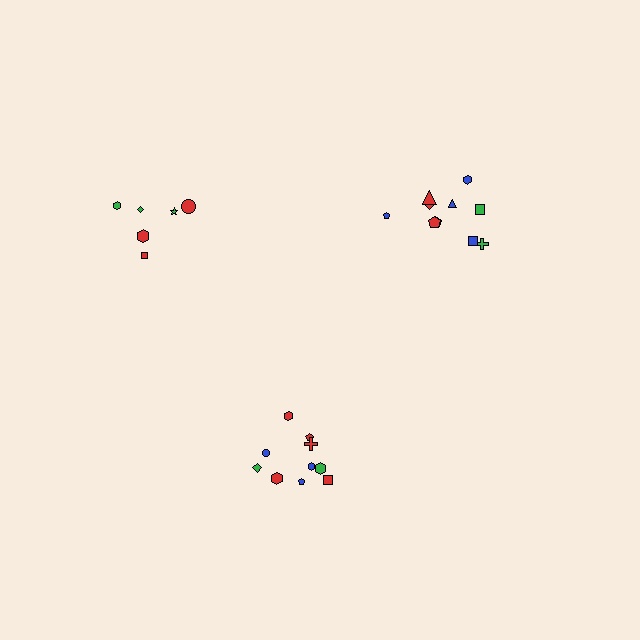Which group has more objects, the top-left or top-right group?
The top-right group.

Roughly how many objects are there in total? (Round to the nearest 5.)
Roughly 25 objects in total.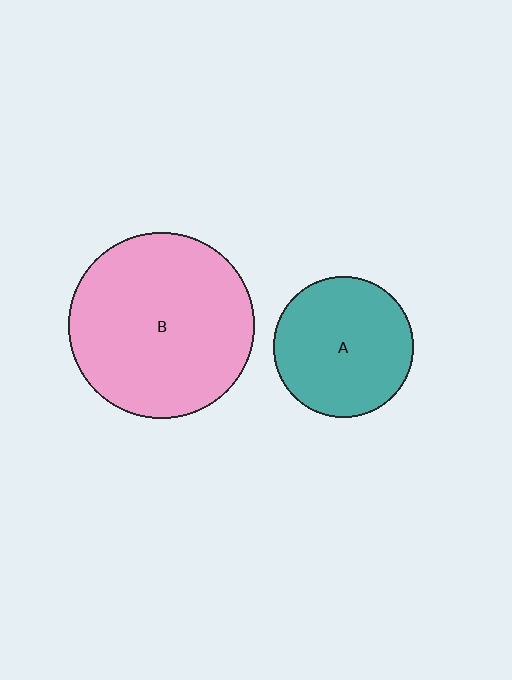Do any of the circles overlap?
No, none of the circles overlap.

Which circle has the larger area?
Circle B (pink).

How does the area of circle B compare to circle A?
Approximately 1.8 times.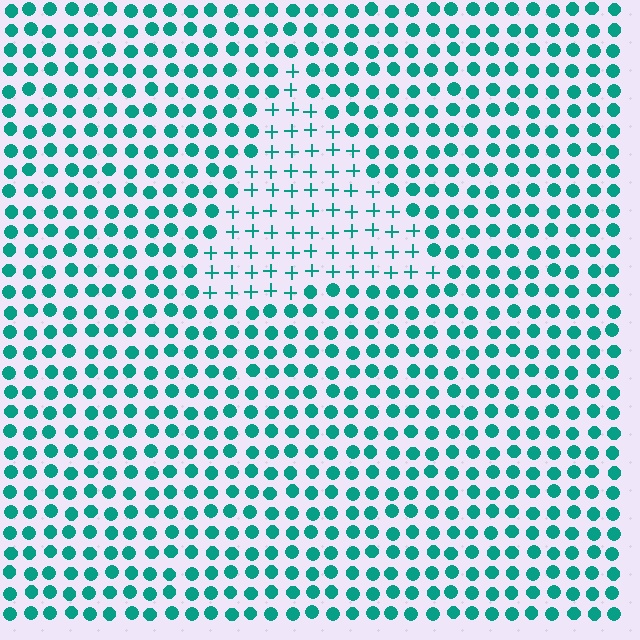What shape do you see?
I see a triangle.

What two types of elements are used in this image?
The image uses plus signs inside the triangle region and circles outside it.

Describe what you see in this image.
The image is filled with small teal elements arranged in a uniform grid. A triangle-shaped region contains plus signs, while the surrounding area contains circles. The boundary is defined purely by the change in element shape.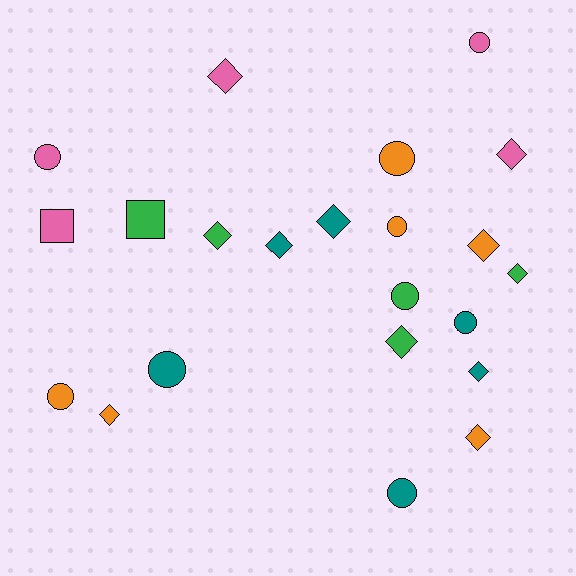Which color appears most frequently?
Teal, with 6 objects.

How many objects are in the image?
There are 22 objects.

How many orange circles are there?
There are 3 orange circles.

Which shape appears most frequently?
Diamond, with 11 objects.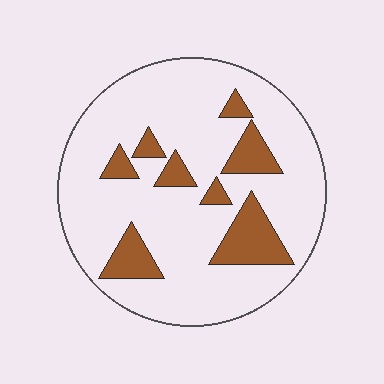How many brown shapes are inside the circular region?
8.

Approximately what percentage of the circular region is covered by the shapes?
Approximately 20%.